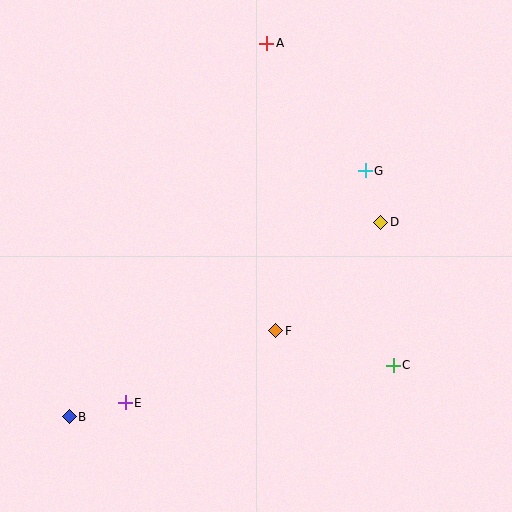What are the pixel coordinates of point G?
Point G is at (365, 171).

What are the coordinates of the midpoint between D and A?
The midpoint between D and A is at (324, 133).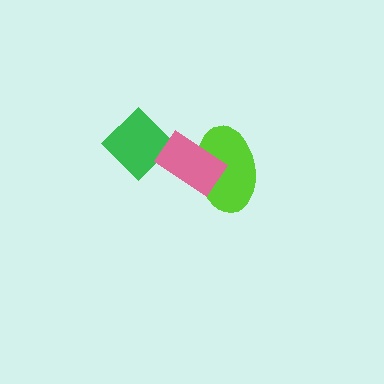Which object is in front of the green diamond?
The pink rectangle is in front of the green diamond.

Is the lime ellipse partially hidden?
Yes, it is partially covered by another shape.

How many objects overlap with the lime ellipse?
1 object overlaps with the lime ellipse.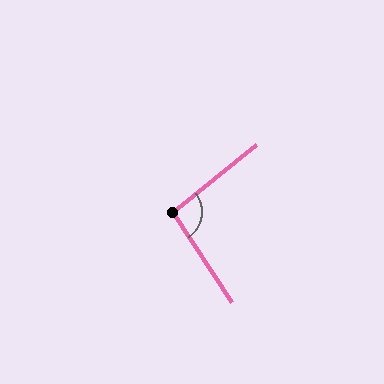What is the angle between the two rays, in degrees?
Approximately 96 degrees.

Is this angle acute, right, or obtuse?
It is obtuse.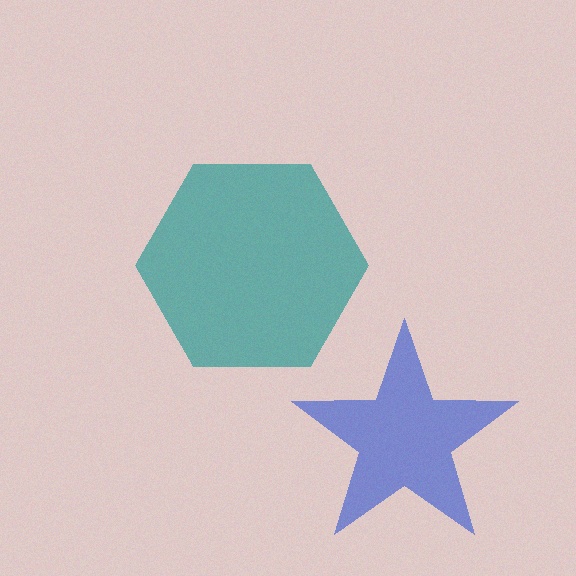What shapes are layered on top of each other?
The layered shapes are: a teal hexagon, a blue star.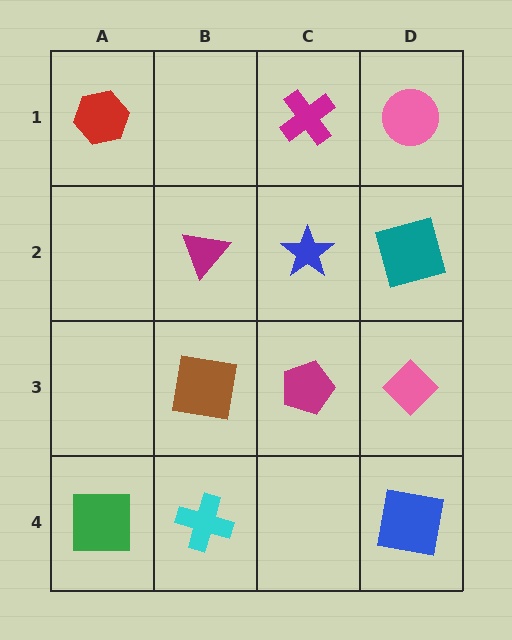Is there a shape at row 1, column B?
No, that cell is empty.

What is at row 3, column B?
A brown square.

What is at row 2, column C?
A blue star.